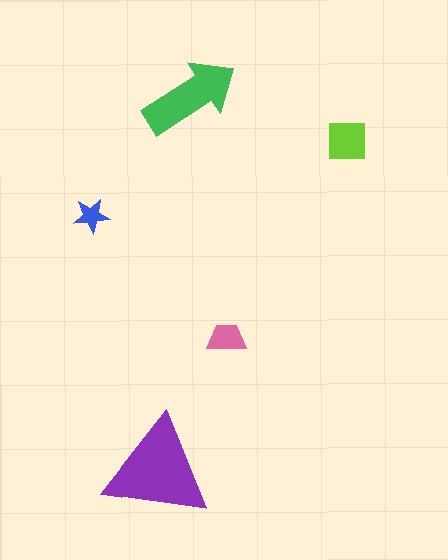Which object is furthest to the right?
The lime square is rightmost.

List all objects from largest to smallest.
The purple triangle, the green arrow, the lime square, the pink trapezoid, the blue star.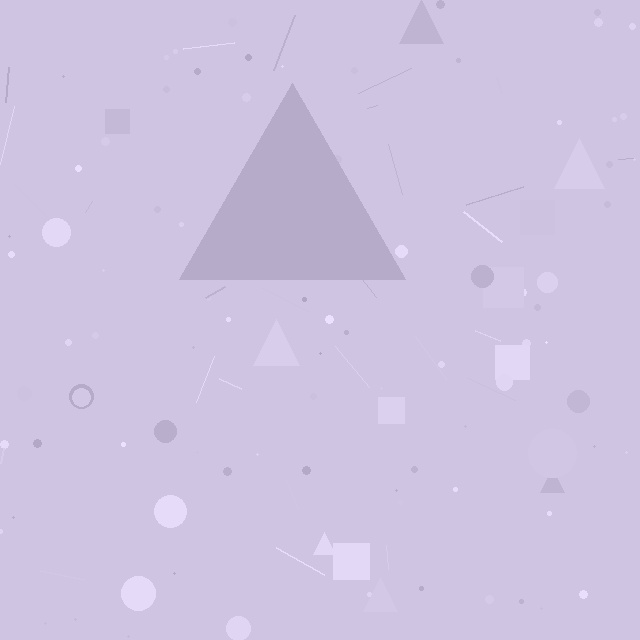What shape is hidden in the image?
A triangle is hidden in the image.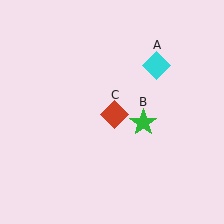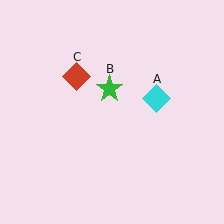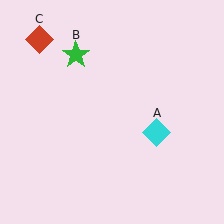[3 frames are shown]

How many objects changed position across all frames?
3 objects changed position: cyan diamond (object A), green star (object B), red diamond (object C).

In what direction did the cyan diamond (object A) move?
The cyan diamond (object A) moved down.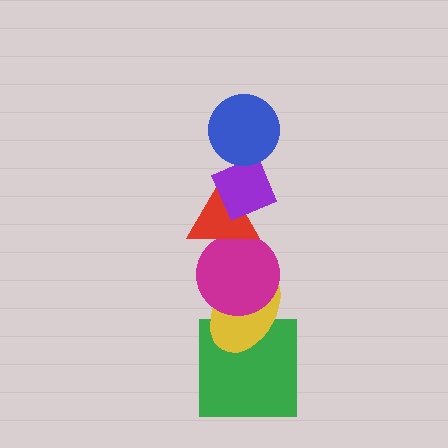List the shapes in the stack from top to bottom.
From top to bottom: the blue circle, the purple diamond, the red triangle, the magenta circle, the yellow ellipse, the green square.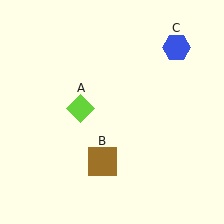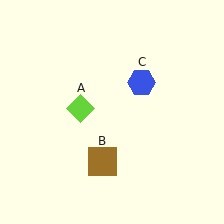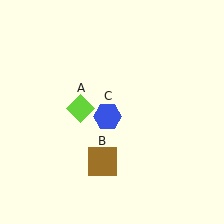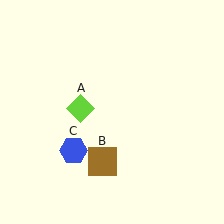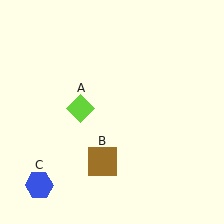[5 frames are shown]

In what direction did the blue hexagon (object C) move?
The blue hexagon (object C) moved down and to the left.